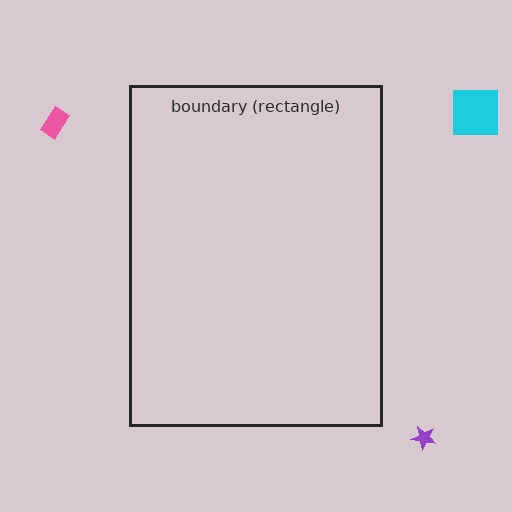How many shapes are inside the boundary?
0 inside, 3 outside.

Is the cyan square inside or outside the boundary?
Outside.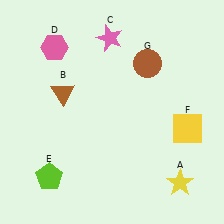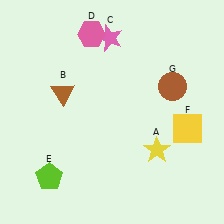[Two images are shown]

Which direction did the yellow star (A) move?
The yellow star (A) moved up.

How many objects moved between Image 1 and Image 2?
3 objects moved between the two images.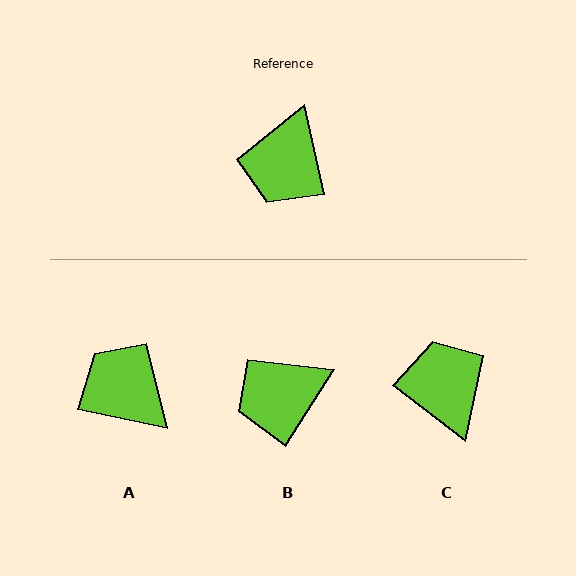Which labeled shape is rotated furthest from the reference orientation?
C, about 140 degrees away.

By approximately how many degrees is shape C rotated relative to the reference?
Approximately 140 degrees clockwise.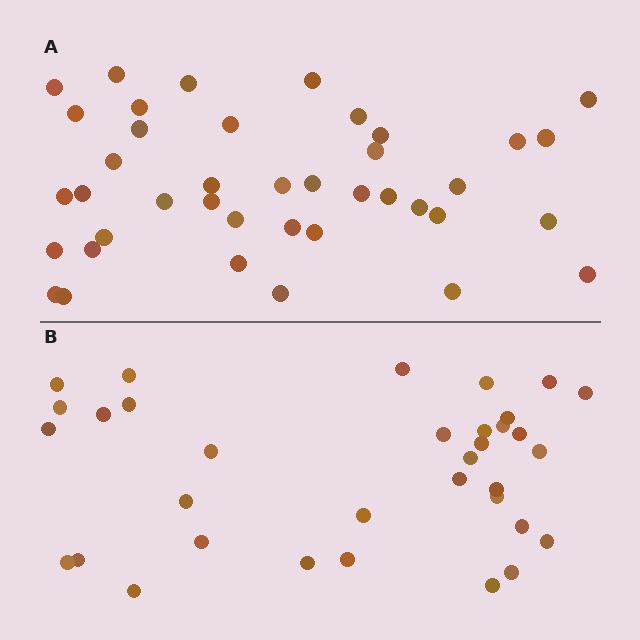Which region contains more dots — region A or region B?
Region A (the top region) has more dots.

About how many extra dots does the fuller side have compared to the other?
Region A has about 6 more dots than region B.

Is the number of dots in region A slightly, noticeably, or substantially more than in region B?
Region A has only slightly more — the two regions are fairly close. The ratio is roughly 1.2 to 1.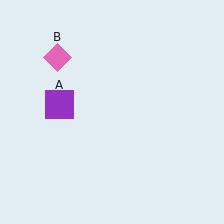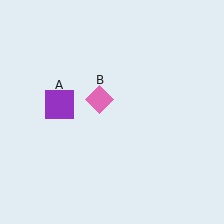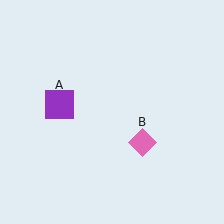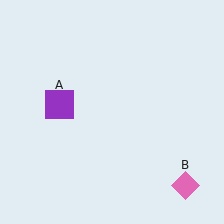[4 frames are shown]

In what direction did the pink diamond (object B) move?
The pink diamond (object B) moved down and to the right.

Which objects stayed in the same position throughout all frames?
Purple square (object A) remained stationary.